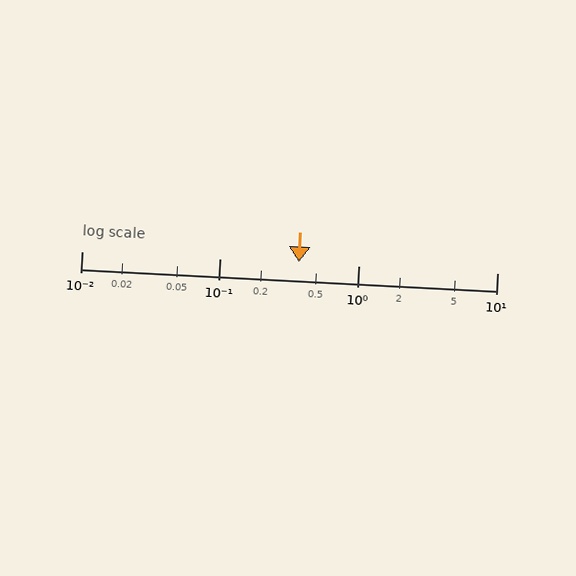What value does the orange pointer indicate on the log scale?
The pointer indicates approximately 0.37.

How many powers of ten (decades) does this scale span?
The scale spans 3 decades, from 0.01 to 10.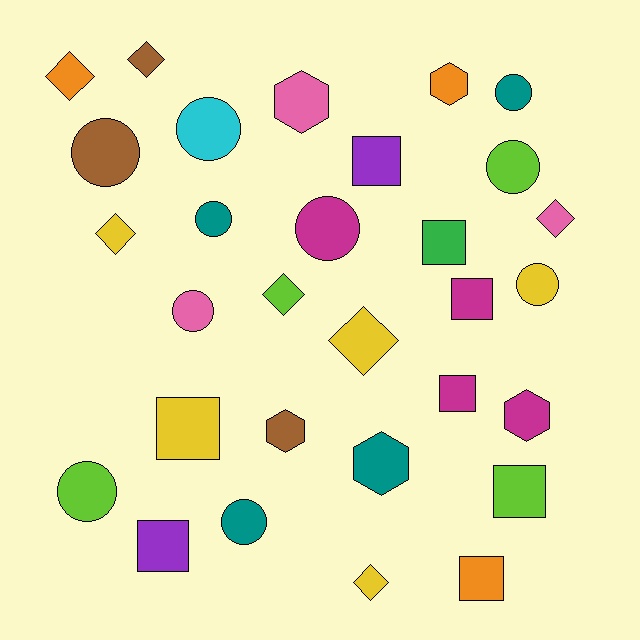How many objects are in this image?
There are 30 objects.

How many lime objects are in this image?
There are 4 lime objects.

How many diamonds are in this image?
There are 7 diamonds.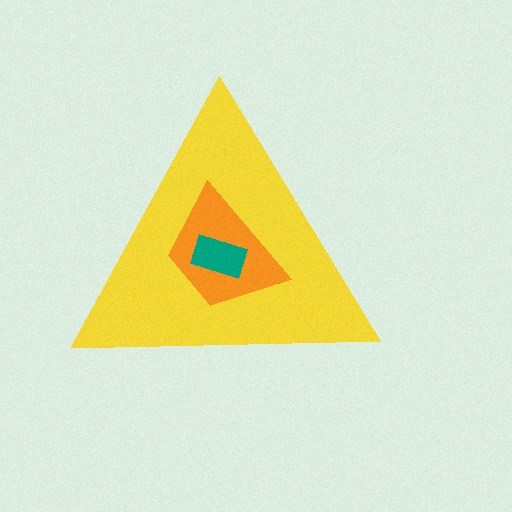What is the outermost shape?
The yellow triangle.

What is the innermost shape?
The teal rectangle.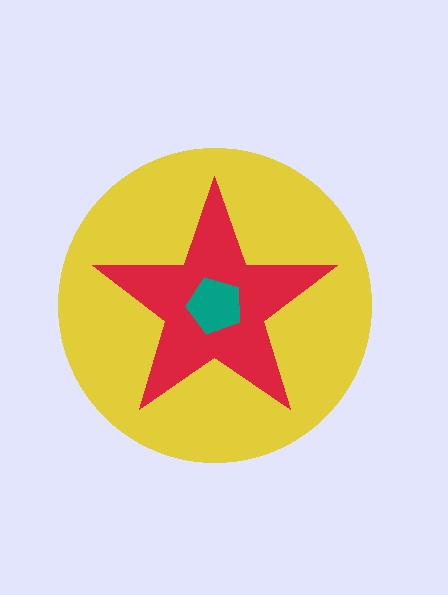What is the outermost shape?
The yellow circle.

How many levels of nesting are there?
3.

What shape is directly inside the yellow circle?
The red star.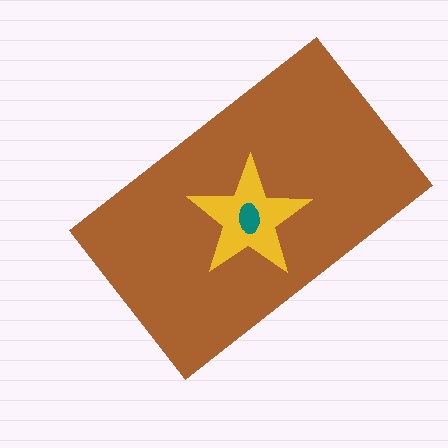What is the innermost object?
The teal ellipse.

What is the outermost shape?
The brown rectangle.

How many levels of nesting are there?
3.